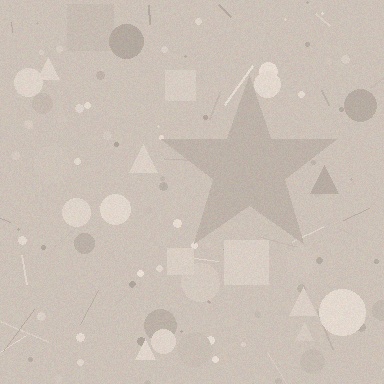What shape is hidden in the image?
A star is hidden in the image.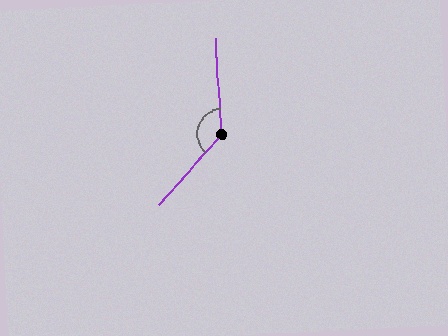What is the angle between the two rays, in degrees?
Approximately 135 degrees.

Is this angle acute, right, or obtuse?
It is obtuse.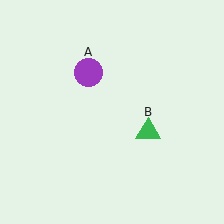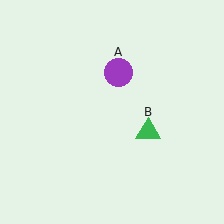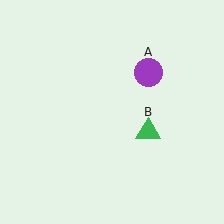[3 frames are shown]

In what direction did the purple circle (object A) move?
The purple circle (object A) moved right.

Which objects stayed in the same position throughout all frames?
Green triangle (object B) remained stationary.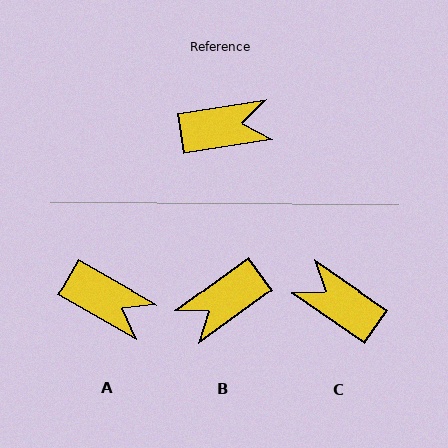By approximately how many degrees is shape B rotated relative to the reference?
Approximately 153 degrees clockwise.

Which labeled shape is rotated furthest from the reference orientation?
B, about 153 degrees away.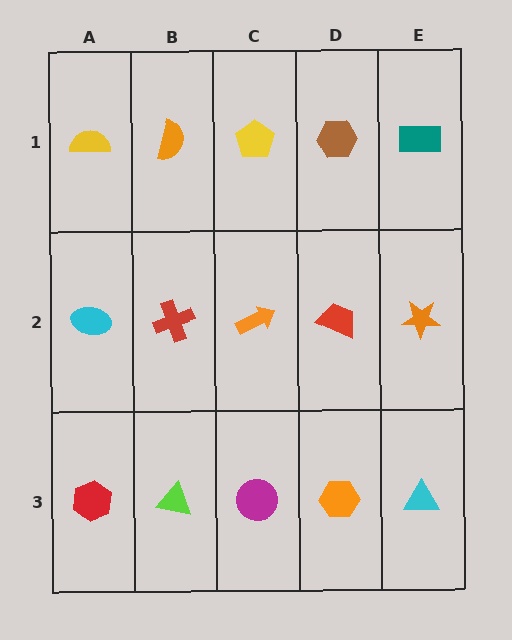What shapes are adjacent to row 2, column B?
An orange semicircle (row 1, column B), a lime triangle (row 3, column B), a cyan ellipse (row 2, column A), an orange arrow (row 2, column C).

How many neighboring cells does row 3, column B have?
3.